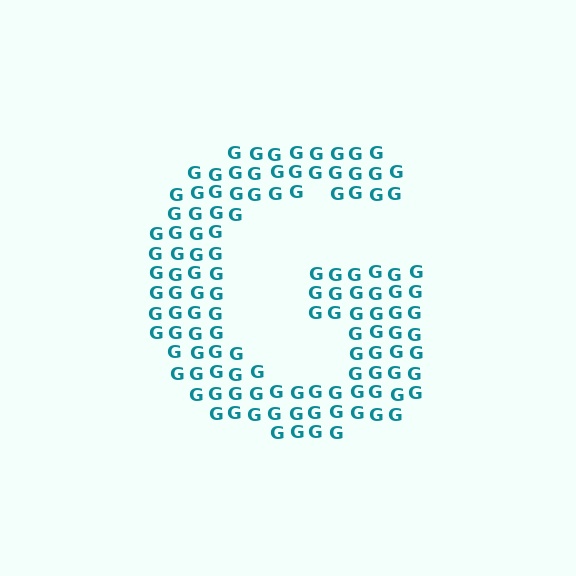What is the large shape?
The large shape is the letter G.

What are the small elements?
The small elements are letter G's.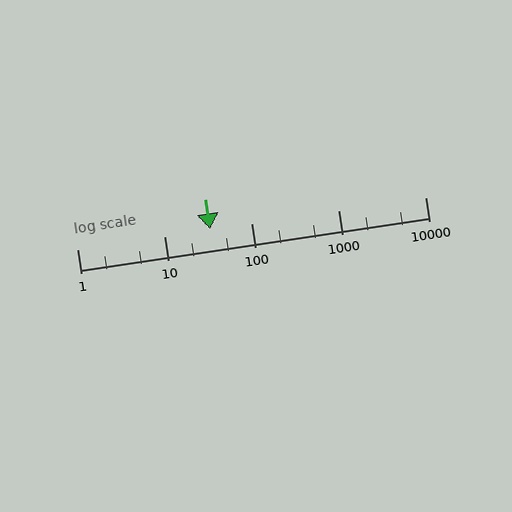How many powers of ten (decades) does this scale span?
The scale spans 4 decades, from 1 to 10000.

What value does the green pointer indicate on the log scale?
The pointer indicates approximately 34.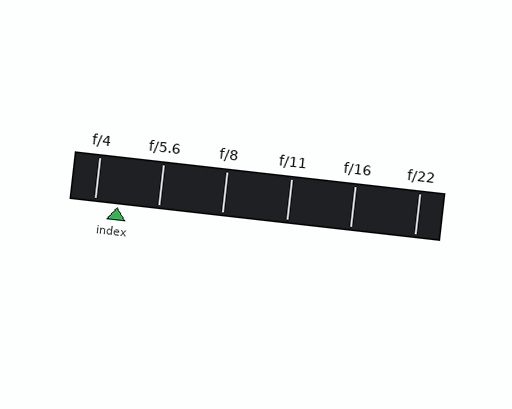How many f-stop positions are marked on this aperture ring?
There are 6 f-stop positions marked.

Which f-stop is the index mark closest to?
The index mark is closest to f/4.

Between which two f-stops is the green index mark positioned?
The index mark is between f/4 and f/5.6.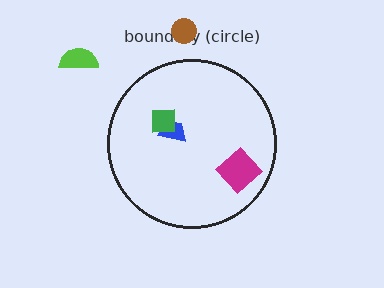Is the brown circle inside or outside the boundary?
Outside.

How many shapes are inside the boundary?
3 inside, 2 outside.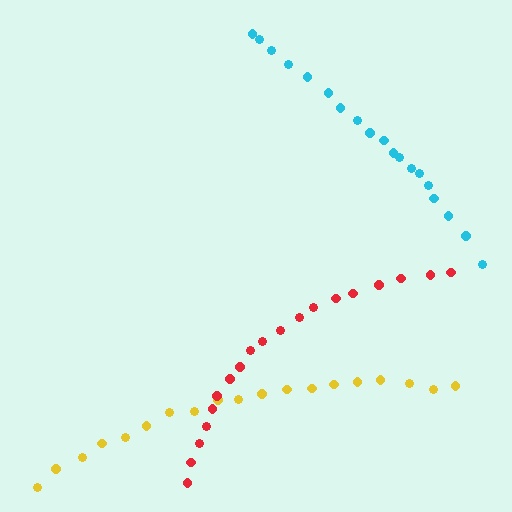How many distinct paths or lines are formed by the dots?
There are 3 distinct paths.